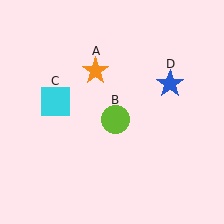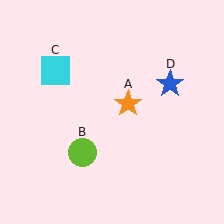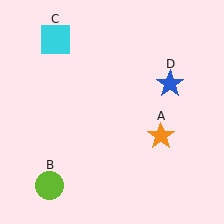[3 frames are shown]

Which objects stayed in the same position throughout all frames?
Blue star (object D) remained stationary.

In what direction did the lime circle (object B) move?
The lime circle (object B) moved down and to the left.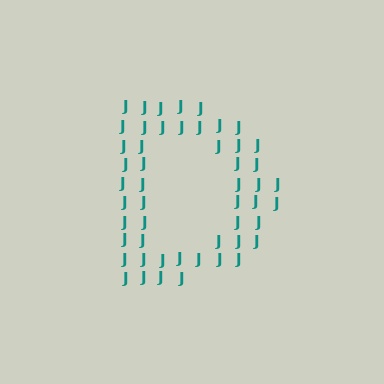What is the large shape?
The large shape is the letter D.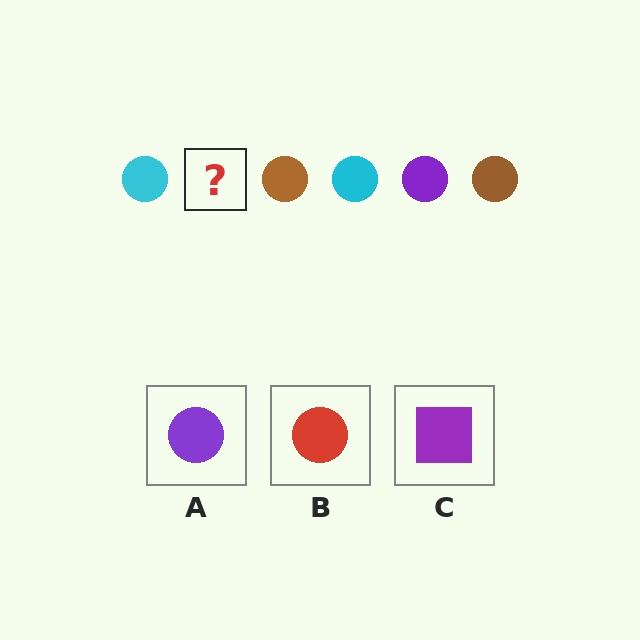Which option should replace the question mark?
Option A.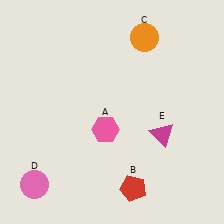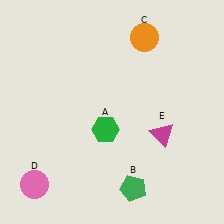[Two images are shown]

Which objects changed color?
A changed from pink to green. B changed from red to green.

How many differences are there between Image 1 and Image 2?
There are 2 differences between the two images.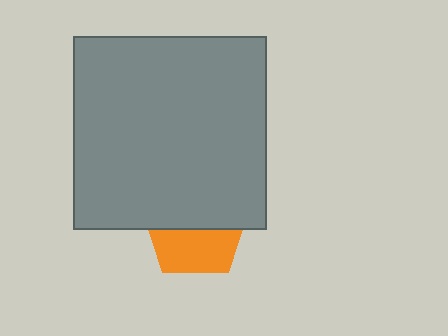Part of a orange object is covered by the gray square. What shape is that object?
It is a pentagon.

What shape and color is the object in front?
The object in front is a gray square.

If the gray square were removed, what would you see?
You would see the complete orange pentagon.